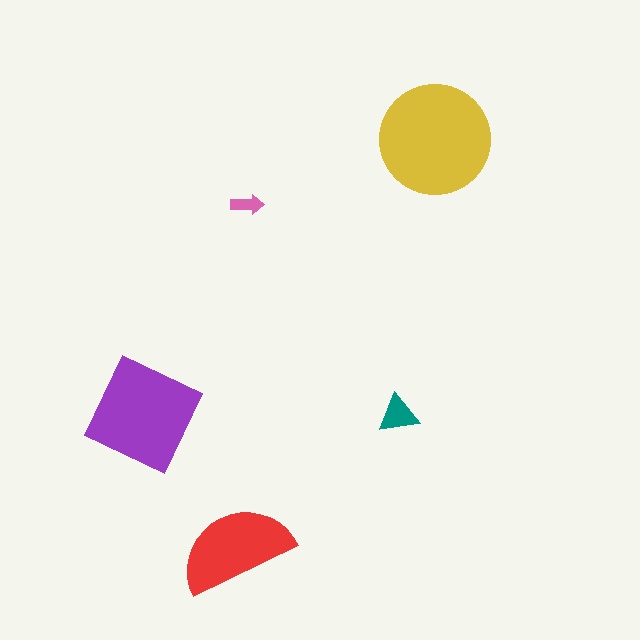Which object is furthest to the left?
The purple diamond is leftmost.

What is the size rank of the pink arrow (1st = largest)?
5th.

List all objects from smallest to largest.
The pink arrow, the teal triangle, the red semicircle, the purple diamond, the yellow circle.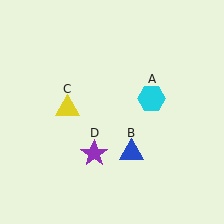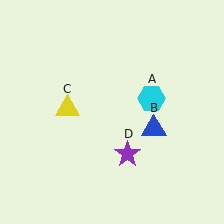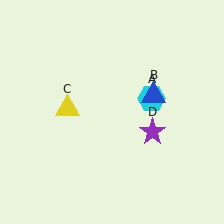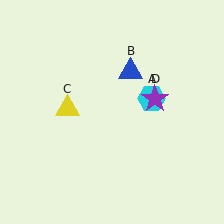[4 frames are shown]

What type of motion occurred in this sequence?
The blue triangle (object B), purple star (object D) rotated counterclockwise around the center of the scene.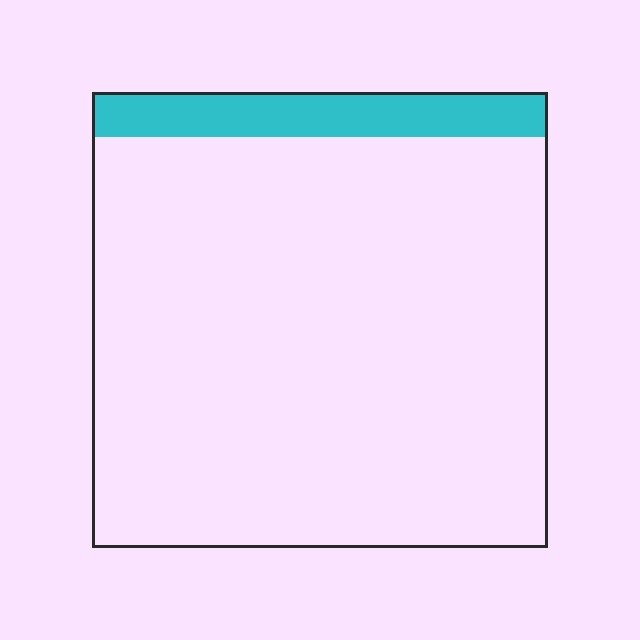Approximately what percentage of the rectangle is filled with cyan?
Approximately 10%.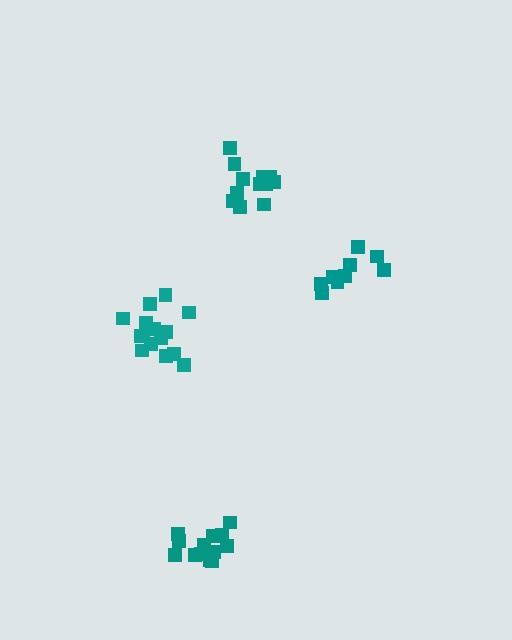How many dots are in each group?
Group 1: 10 dots, Group 2: 12 dots, Group 3: 13 dots, Group 4: 15 dots (50 total).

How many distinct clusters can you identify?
There are 4 distinct clusters.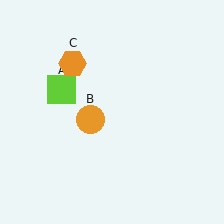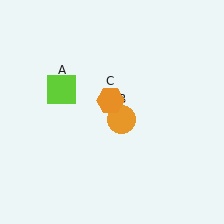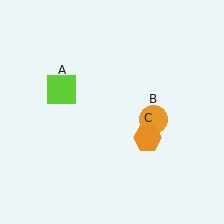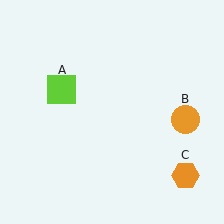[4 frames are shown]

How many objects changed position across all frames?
2 objects changed position: orange circle (object B), orange hexagon (object C).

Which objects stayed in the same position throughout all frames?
Lime square (object A) remained stationary.